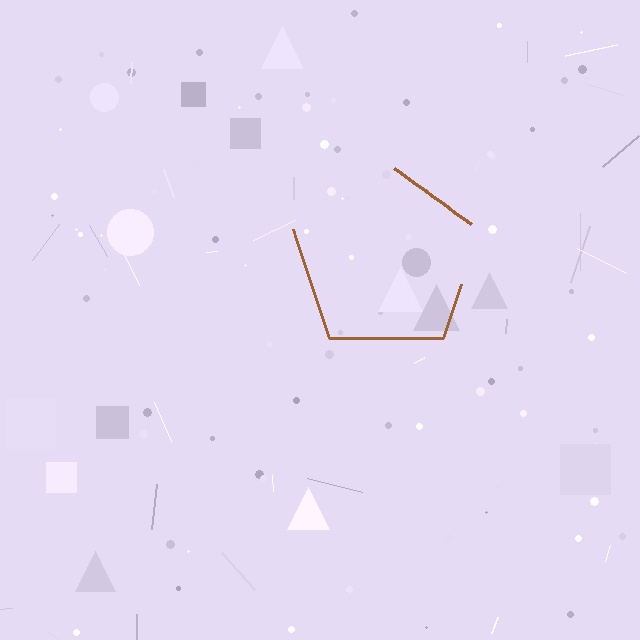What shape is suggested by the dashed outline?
The dashed outline suggests a pentagon.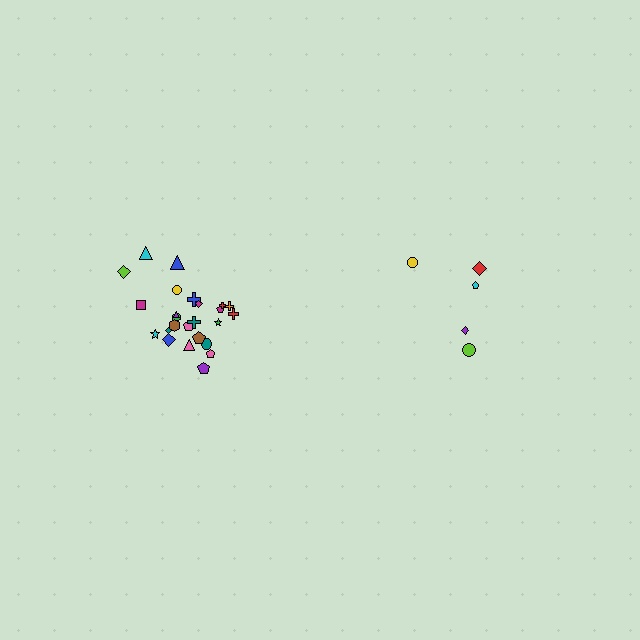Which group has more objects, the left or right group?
The left group.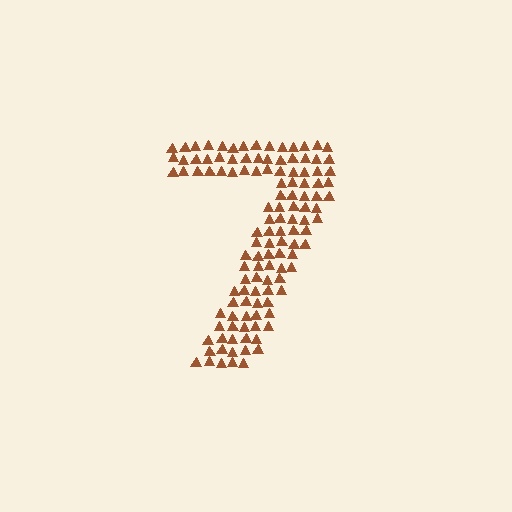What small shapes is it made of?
It is made of small triangles.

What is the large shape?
The large shape is the digit 7.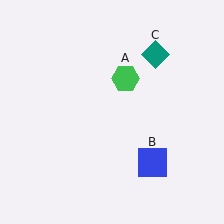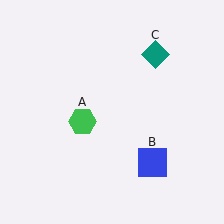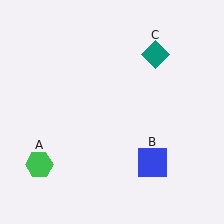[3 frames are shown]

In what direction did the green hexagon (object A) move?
The green hexagon (object A) moved down and to the left.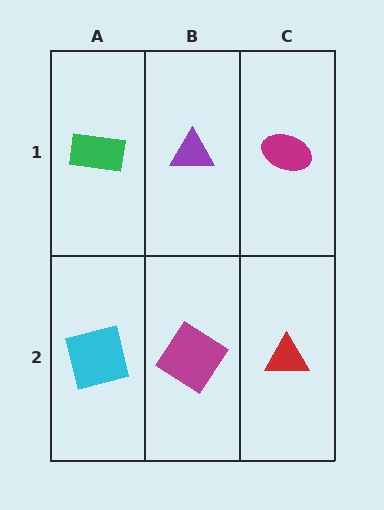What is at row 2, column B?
A magenta diamond.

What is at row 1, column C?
A magenta ellipse.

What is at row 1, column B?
A purple triangle.